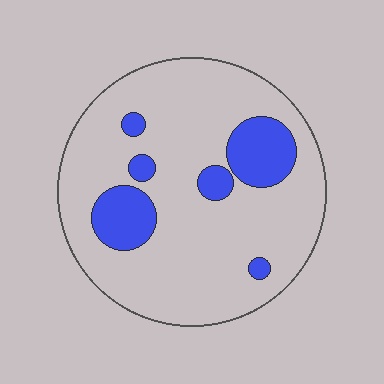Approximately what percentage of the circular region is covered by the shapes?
Approximately 15%.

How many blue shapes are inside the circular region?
6.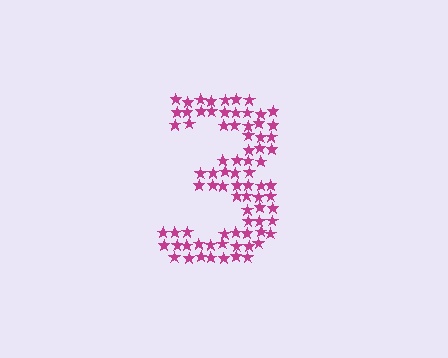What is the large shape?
The large shape is the digit 3.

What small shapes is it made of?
It is made of small stars.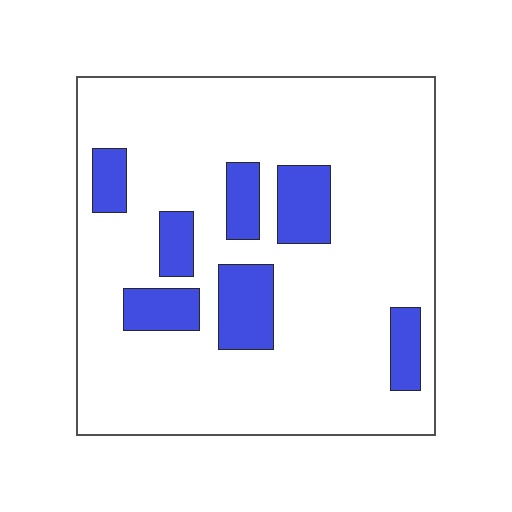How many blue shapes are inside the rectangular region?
7.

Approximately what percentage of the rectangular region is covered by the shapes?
Approximately 15%.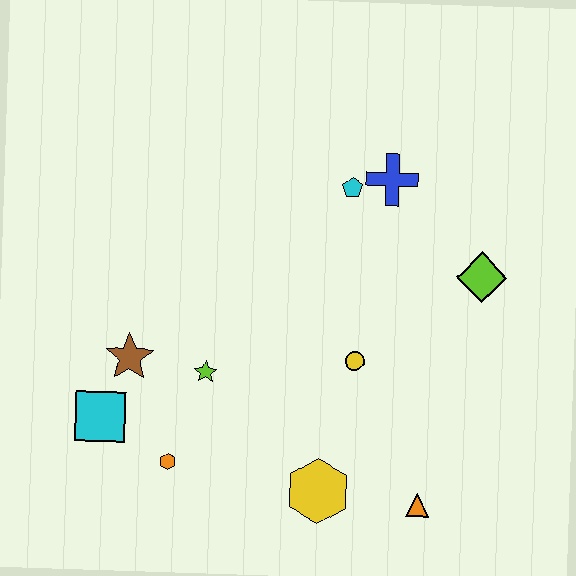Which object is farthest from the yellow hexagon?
The blue cross is farthest from the yellow hexagon.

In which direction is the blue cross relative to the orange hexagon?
The blue cross is above the orange hexagon.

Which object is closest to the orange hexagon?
The cyan square is closest to the orange hexagon.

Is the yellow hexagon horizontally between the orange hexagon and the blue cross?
Yes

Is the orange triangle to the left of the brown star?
No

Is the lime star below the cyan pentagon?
Yes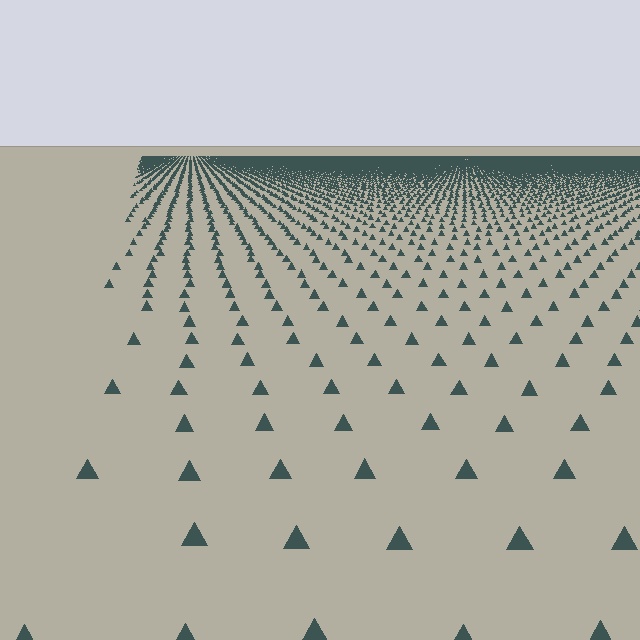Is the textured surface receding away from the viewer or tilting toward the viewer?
The surface is receding away from the viewer. Texture elements get smaller and denser toward the top.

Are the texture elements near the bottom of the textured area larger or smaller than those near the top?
Larger. Near the bottom, elements are closer to the viewer and appear at a bigger on-screen size.